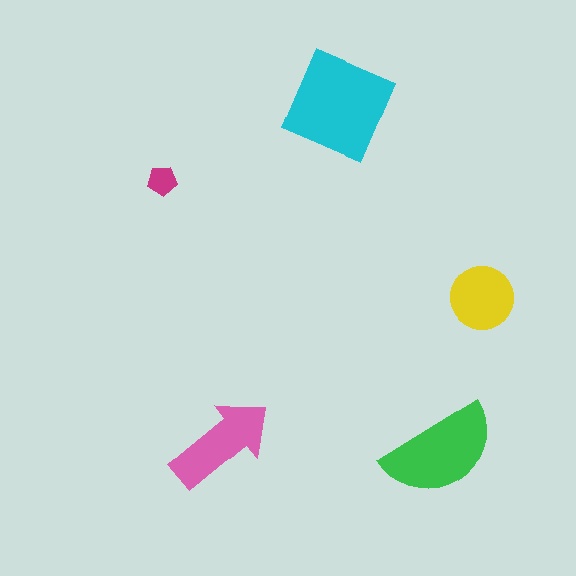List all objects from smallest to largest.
The magenta pentagon, the yellow circle, the pink arrow, the green semicircle, the cyan diamond.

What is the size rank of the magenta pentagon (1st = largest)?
5th.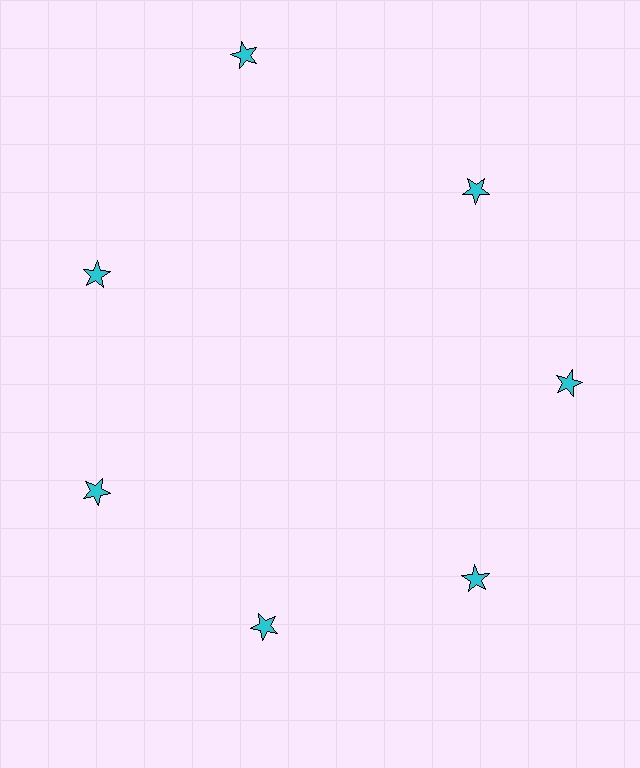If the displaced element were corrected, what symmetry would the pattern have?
It would have 7-fold rotational symmetry — the pattern would map onto itself every 51 degrees.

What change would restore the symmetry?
The symmetry would be restored by moving it inward, back onto the ring so that all 7 stars sit at equal angles and equal distance from the center.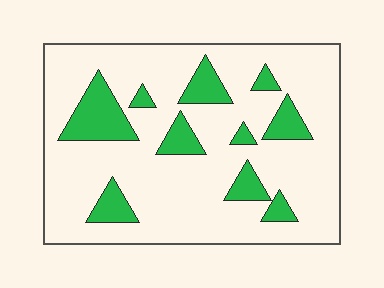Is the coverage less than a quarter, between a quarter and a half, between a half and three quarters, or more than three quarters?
Less than a quarter.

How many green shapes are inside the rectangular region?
10.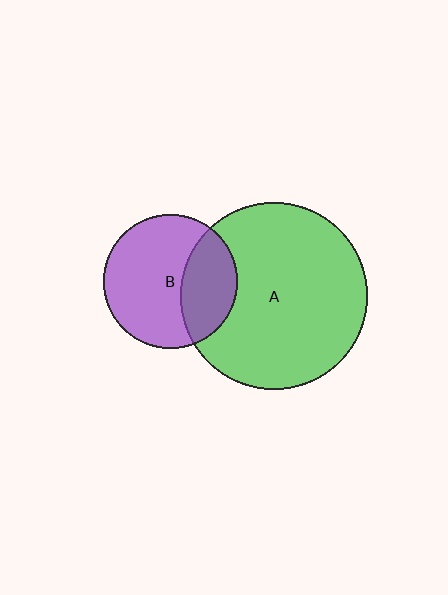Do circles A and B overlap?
Yes.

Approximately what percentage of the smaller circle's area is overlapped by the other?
Approximately 30%.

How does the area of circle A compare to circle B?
Approximately 1.9 times.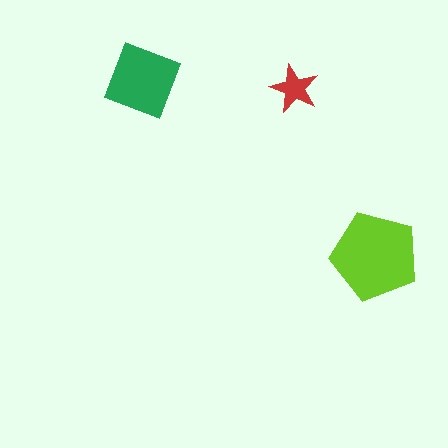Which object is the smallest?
The red star.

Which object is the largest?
The lime pentagon.